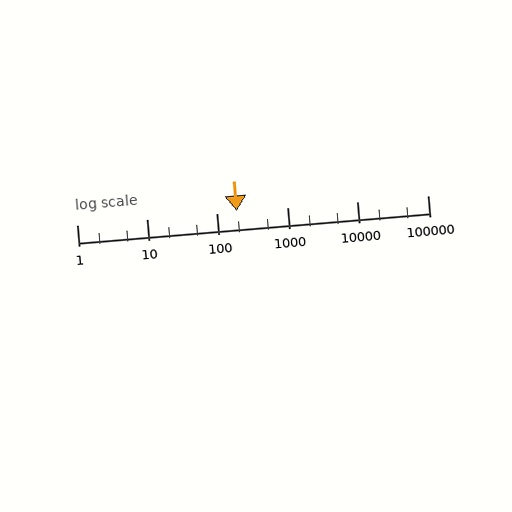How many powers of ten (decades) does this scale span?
The scale spans 5 decades, from 1 to 100000.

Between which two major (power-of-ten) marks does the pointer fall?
The pointer is between 100 and 1000.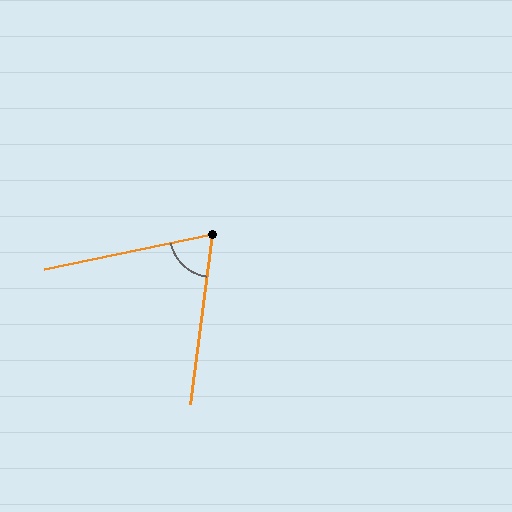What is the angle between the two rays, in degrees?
Approximately 71 degrees.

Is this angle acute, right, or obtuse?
It is acute.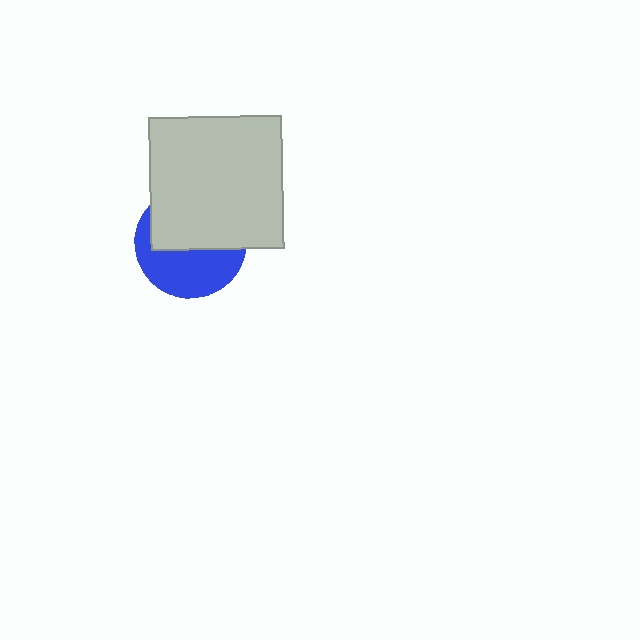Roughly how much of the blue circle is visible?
About half of it is visible (roughly 47%).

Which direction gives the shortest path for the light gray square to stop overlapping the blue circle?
Moving up gives the shortest separation.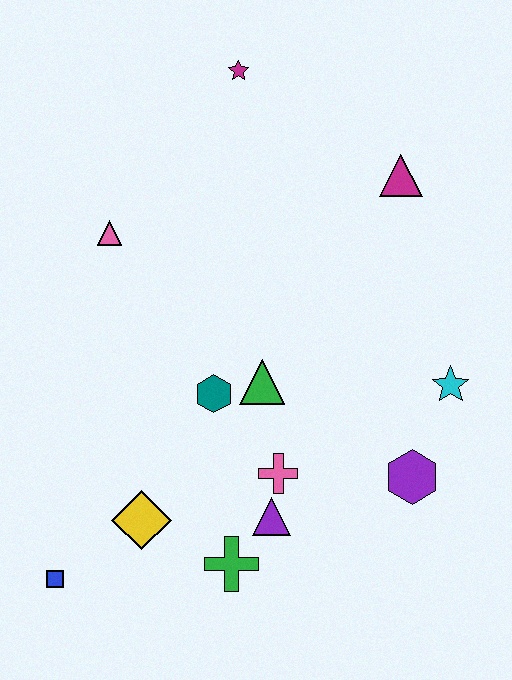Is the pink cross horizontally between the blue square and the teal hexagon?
No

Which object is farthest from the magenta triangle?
The blue square is farthest from the magenta triangle.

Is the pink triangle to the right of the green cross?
No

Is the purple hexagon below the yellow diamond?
No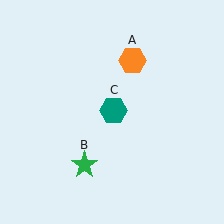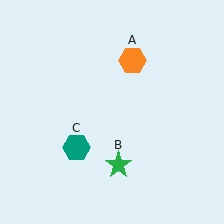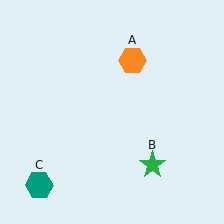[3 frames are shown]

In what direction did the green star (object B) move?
The green star (object B) moved right.